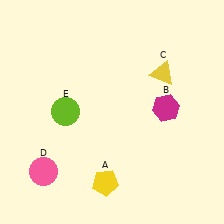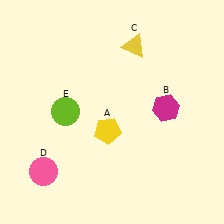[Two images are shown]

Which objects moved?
The objects that moved are: the yellow pentagon (A), the yellow triangle (C).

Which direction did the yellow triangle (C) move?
The yellow triangle (C) moved left.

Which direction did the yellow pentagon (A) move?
The yellow pentagon (A) moved up.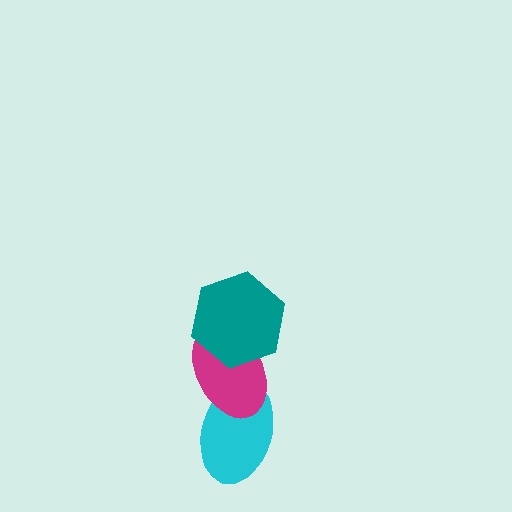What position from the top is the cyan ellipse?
The cyan ellipse is 3rd from the top.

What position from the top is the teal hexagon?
The teal hexagon is 1st from the top.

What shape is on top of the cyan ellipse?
The magenta ellipse is on top of the cyan ellipse.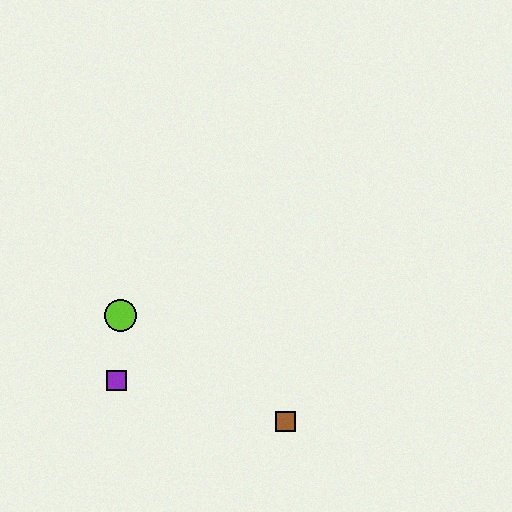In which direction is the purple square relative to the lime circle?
The purple square is below the lime circle.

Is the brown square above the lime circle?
No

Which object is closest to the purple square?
The lime circle is closest to the purple square.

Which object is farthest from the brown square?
The lime circle is farthest from the brown square.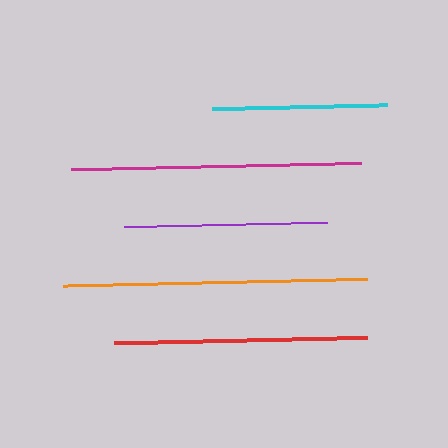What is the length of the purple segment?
The purple segment is approximately 203 pixels long.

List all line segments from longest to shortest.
From longest to shortest: orange, magenta, red, purple, cyan.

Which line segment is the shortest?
The cyan line is the shortest at approximately 175 pixels.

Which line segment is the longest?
The orange line is the longest at approximately 304 pixels.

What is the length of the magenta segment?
The magenta segment is approximately 290 pixels long.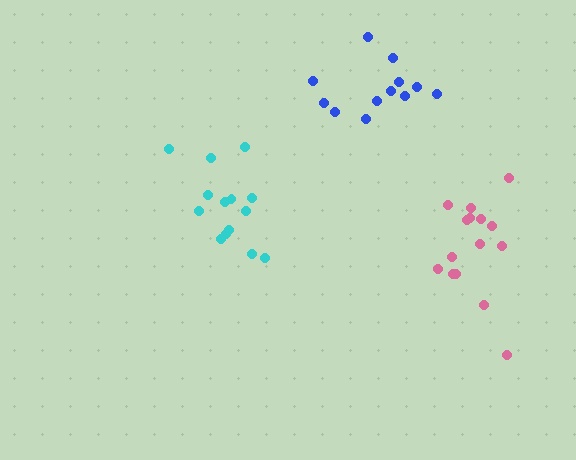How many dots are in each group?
Group 1: 14 dots, Group 2: 15 dots, Group 3: 12 dots (41 total).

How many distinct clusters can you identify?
There are 3 distinct clusters.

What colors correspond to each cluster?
The clusters are colored: cyan, pink, blue.